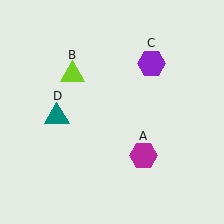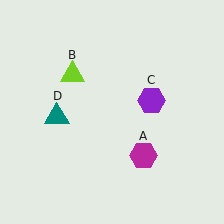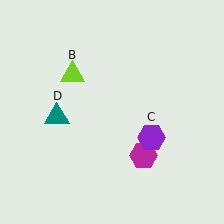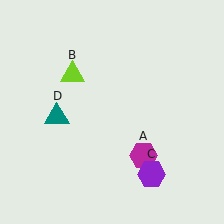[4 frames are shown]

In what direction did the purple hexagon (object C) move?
The purple hexagon (object C) moved down.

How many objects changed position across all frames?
1 object changed position: purple hexagon (object C).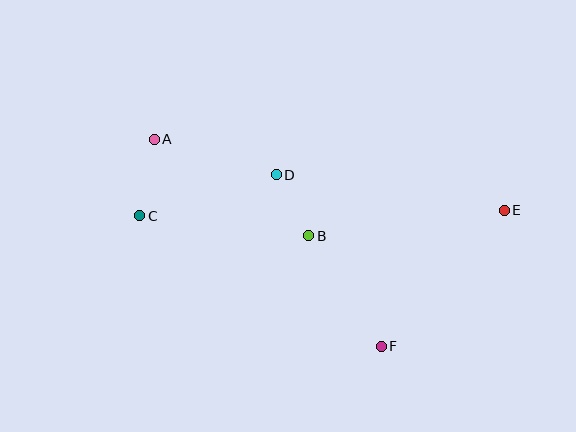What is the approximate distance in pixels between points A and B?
The distance between A and B is approximately 182 pixels.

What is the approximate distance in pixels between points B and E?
The distance between B and E is approximately 197 pixels.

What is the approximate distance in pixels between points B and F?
The distance between B and F is approximately 132 pixels.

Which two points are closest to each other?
Points B and D are closest to each other.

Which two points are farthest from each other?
Points C and E are farthest from each other.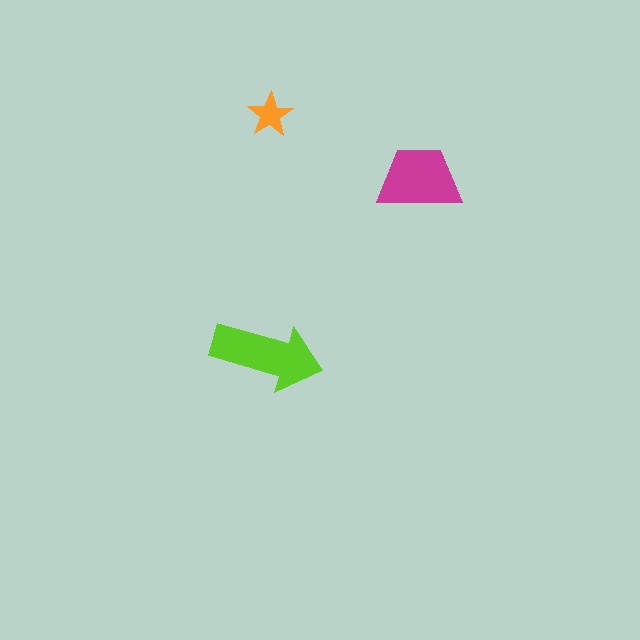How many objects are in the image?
There are 3 objects in the image.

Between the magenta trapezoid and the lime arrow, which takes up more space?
The lime arrow.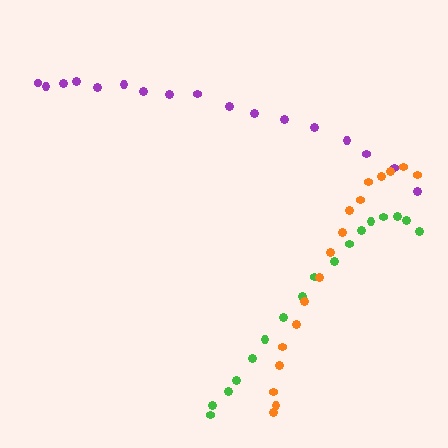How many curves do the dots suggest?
There are 3 distinct paths.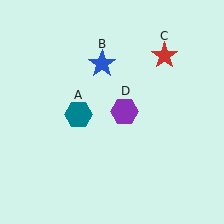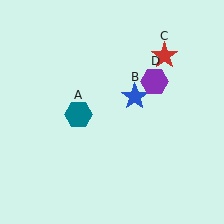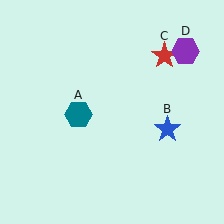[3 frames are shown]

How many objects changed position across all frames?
2 objects changed position: blue star (object B), purple hexagon (object D).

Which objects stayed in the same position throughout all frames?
Teal hexagon (object A) and red star (object C) remained stationary.